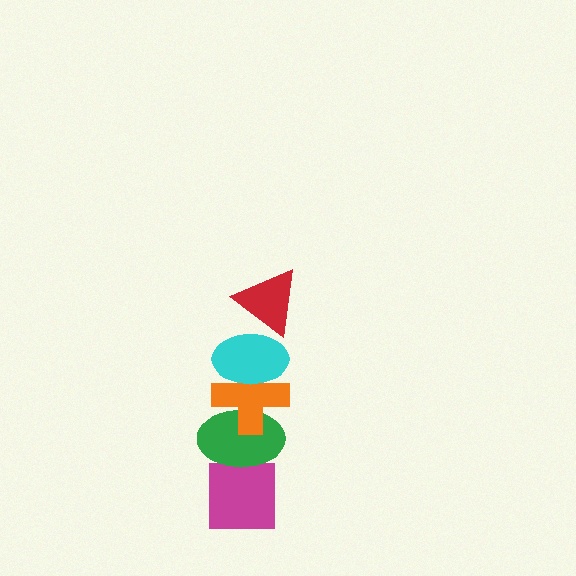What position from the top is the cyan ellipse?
The cyan ellipse is 2nd from the top.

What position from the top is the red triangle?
The red triangle is 1st from the top.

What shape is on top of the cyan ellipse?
The red triangle is on top of the cyan ellipse.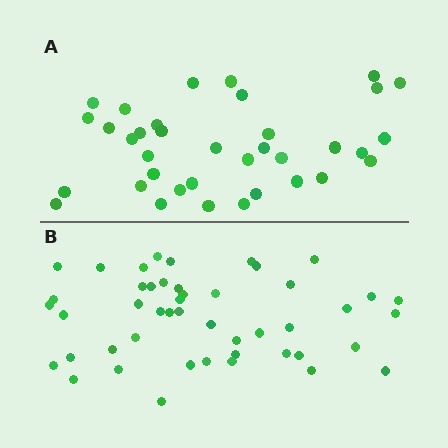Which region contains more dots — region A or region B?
Region B (the bottom region) has more dots.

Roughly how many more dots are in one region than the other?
Region B has roughly 12 or so more dots than region A.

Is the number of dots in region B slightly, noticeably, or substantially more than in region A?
Region B has noticeably more, but not dramatically so. The ratio is roughly 1.3 to 1.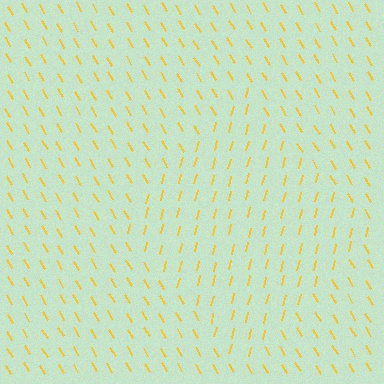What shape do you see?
I see a diamond.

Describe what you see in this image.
The image is filled with small yellow line segments. A diamond region in the image has lines oriented differently from the surrounding lines, creating a visible texture boundary.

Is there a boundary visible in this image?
Yes, there is a texture boundary formed by a change in line orientation.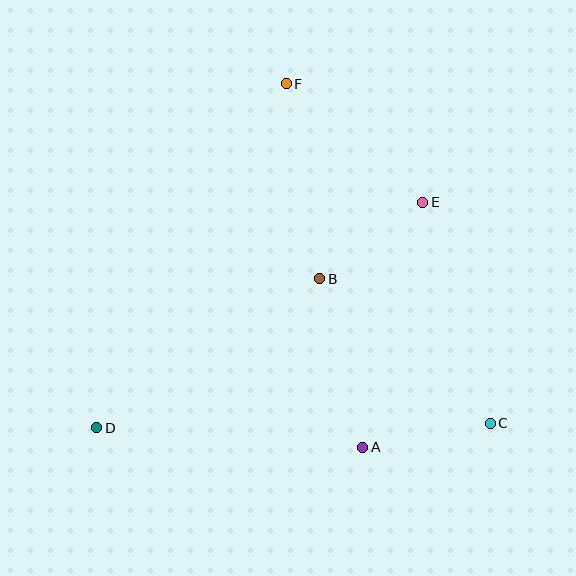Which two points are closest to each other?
Points B and E are closest to each other.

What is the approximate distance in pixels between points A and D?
The distance between A and D is approximately 267 pixels.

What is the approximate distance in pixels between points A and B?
The distance between A and B is approximately 174 pixels.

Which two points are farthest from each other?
Points D and E are farthest from each other.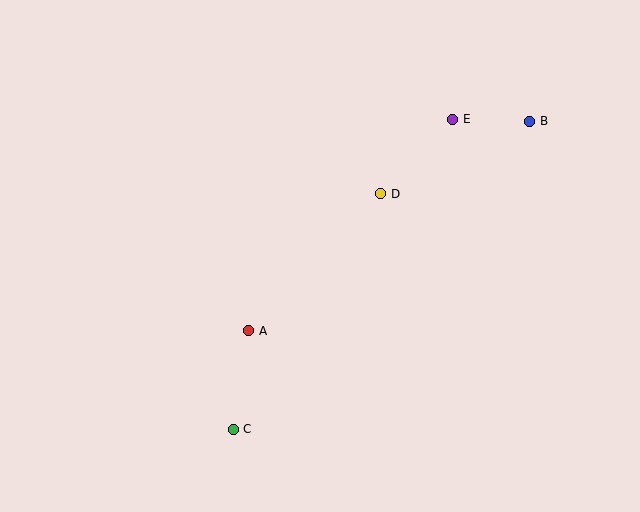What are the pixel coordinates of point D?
Point D is at (381, 194).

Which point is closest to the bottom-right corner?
Point B is closest to the bottom-right corner.